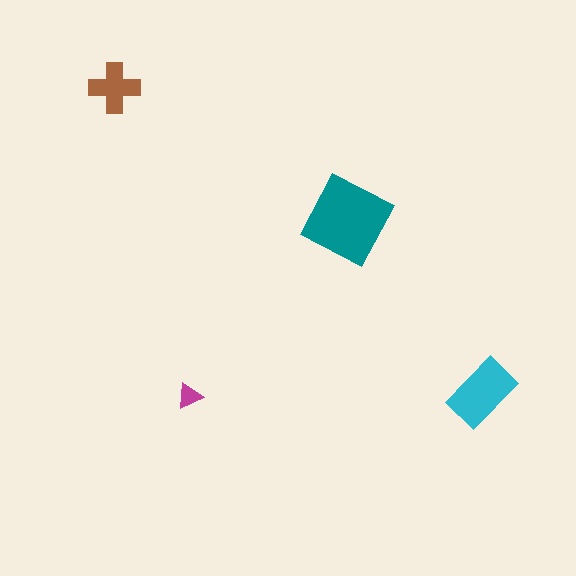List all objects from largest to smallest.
The teal diamond, the cyan rectangle, the brown cross, the magenta triangle.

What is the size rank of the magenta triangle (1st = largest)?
4th.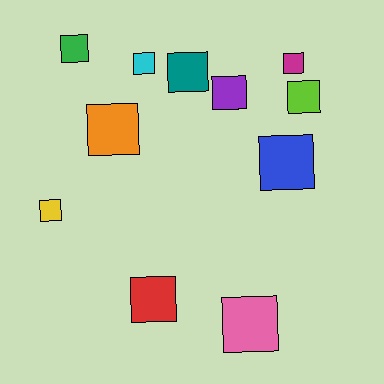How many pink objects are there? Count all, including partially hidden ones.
There is 1 pink object.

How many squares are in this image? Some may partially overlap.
There are 11 squares.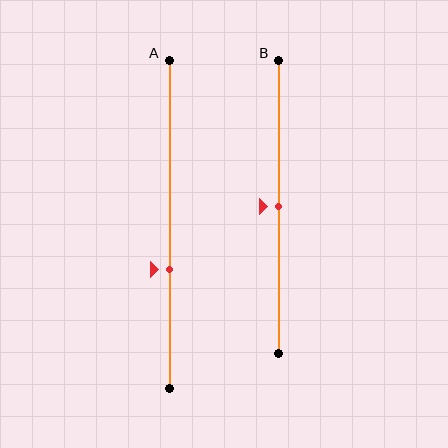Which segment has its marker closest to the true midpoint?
Segment B has its marker closest to the true midpoint.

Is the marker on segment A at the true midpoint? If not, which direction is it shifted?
No, the marker on segment A is shifted downward by about 14% of the segment length.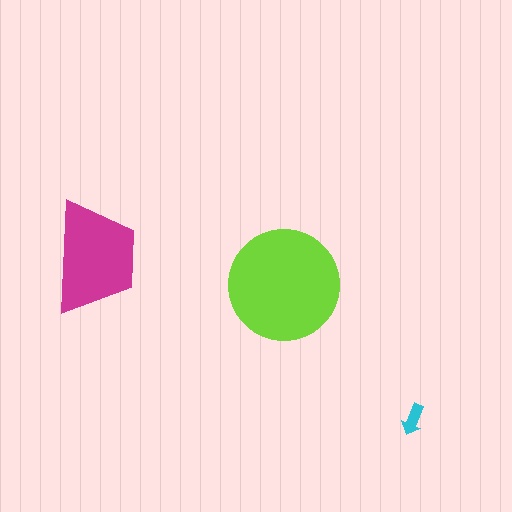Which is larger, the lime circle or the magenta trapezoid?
The lime circle.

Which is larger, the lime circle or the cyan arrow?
The lime circle.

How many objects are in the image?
There are 3 objects in the image.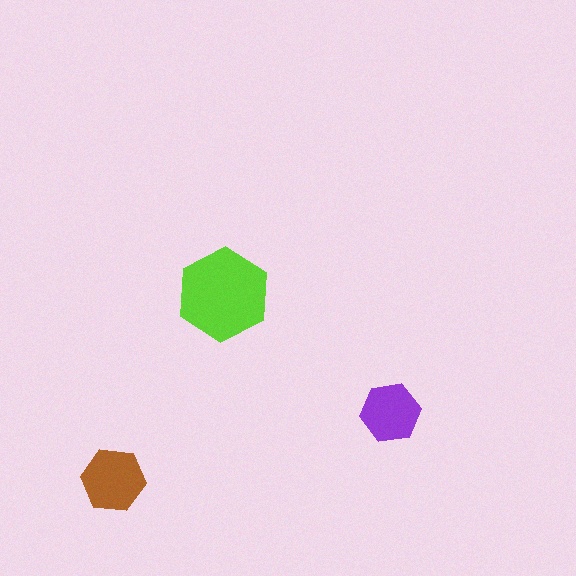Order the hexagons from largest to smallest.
the lime one, the brown one, the purple one.